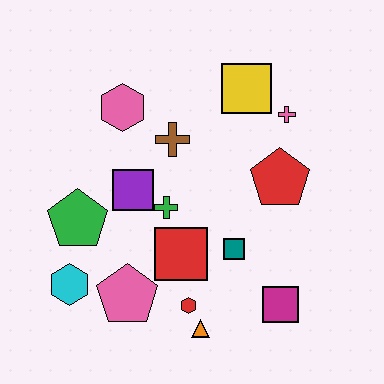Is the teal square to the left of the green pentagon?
No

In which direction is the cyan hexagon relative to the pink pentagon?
The cyan hexagon is to the left of the pink pentagon.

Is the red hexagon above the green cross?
No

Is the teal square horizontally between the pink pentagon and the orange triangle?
No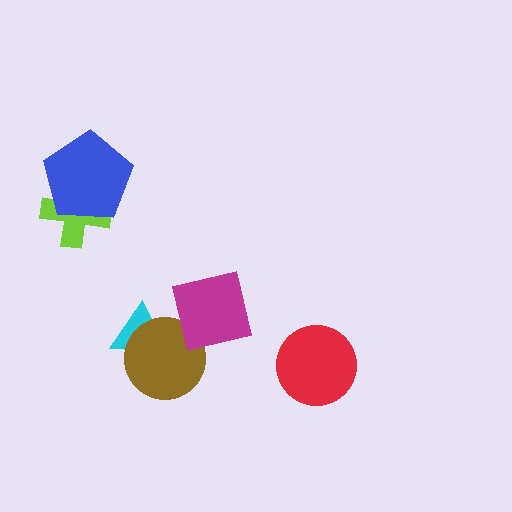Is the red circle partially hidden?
No, no other shape covers it.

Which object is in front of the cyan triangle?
The brown circle is in front of the cyan triangle.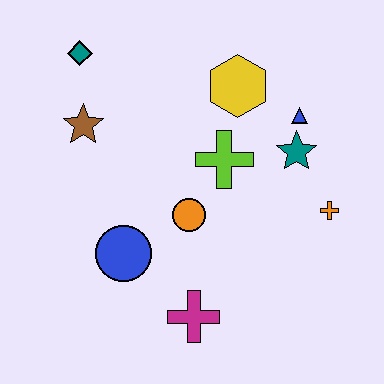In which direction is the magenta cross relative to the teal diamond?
The magenta cross is below the teal diamond.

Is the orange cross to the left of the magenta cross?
No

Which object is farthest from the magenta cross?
The teal diamond is farthest from the magenta cross.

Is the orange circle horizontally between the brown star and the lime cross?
Yes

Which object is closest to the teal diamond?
The brown star is closest to the teal diamond.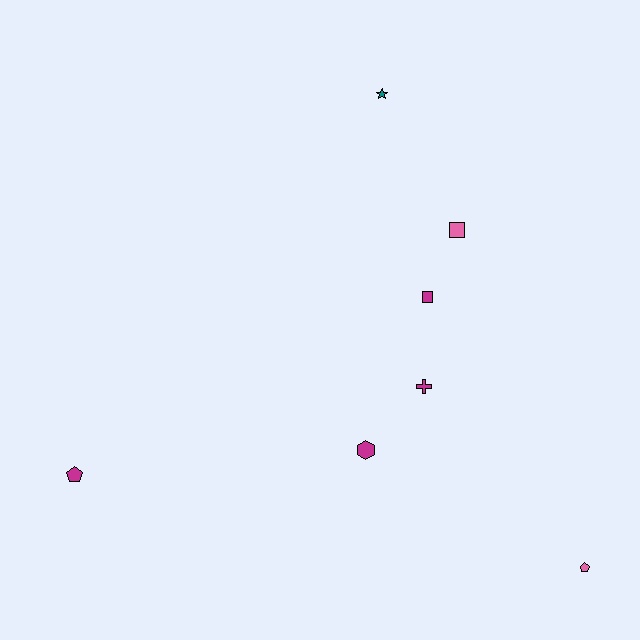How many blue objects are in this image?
There are no blue objects.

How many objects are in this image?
There are 7 objects.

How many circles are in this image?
There are no circles.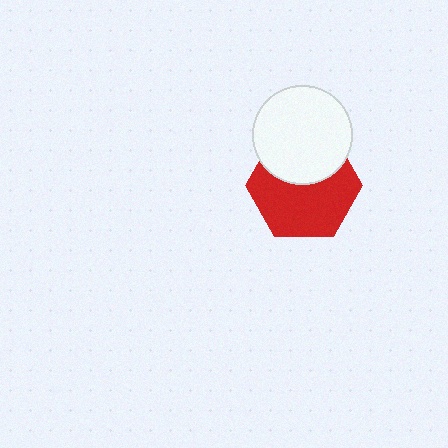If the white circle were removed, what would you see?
You would see the complete red hexagon.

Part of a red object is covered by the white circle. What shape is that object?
It is a hexagon.